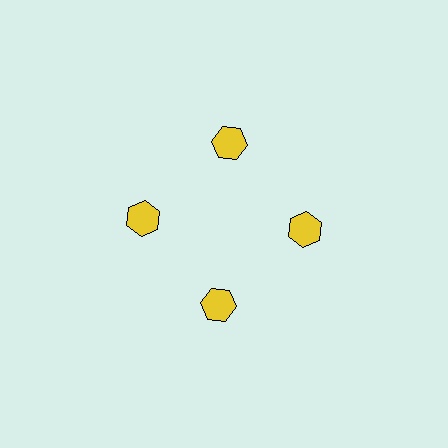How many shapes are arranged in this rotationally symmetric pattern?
There are 4 shapes, arranged in 4 groups of 1.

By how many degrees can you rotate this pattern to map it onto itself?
The pattern maps onto itself every 90 degrees of rotation.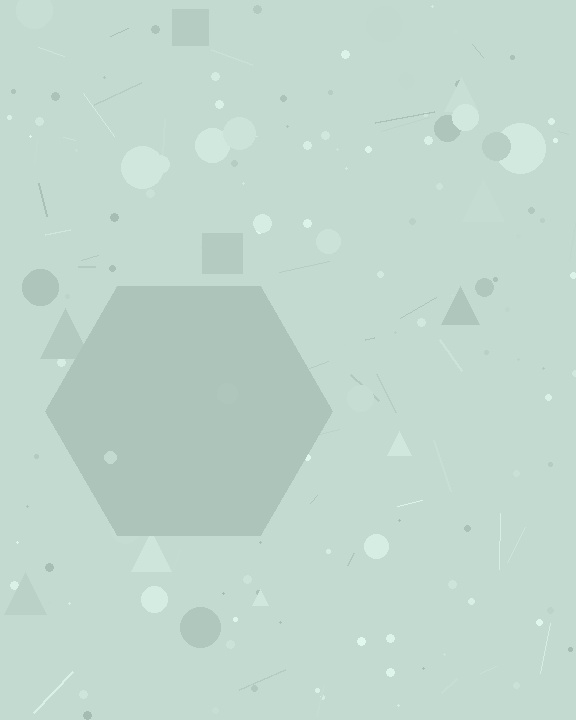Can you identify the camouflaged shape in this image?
The camouflaged shape is a hexagon.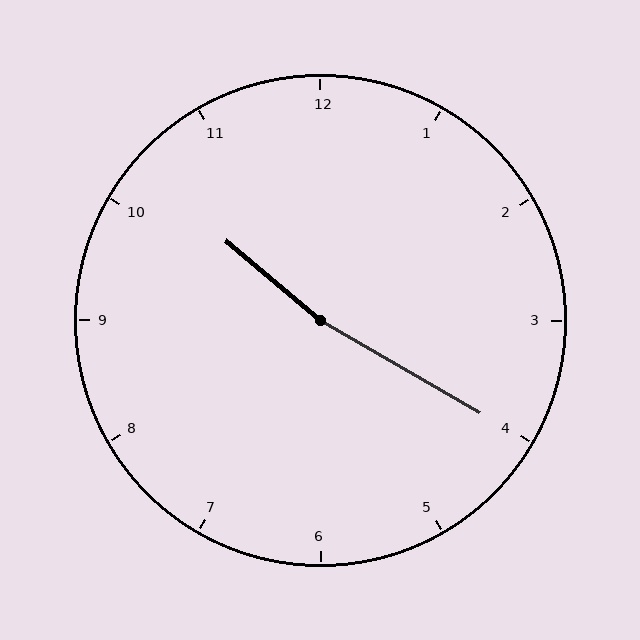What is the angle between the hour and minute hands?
Approximately 170 degrees.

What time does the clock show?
10:20.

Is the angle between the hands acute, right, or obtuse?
It is obtuse.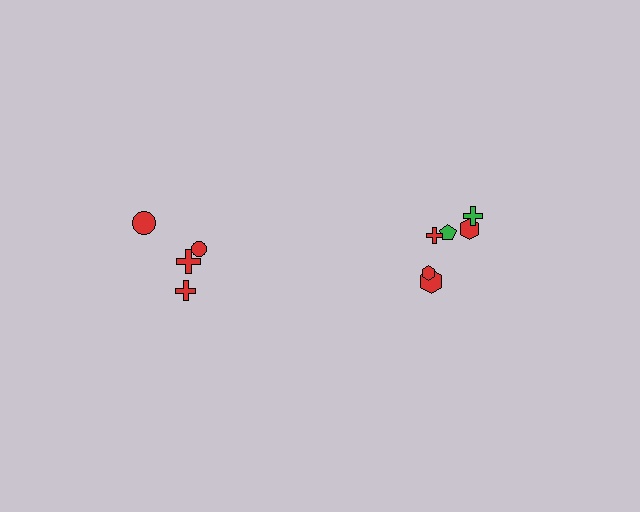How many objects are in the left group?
There are 4 objects.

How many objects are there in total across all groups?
There are 10 objects.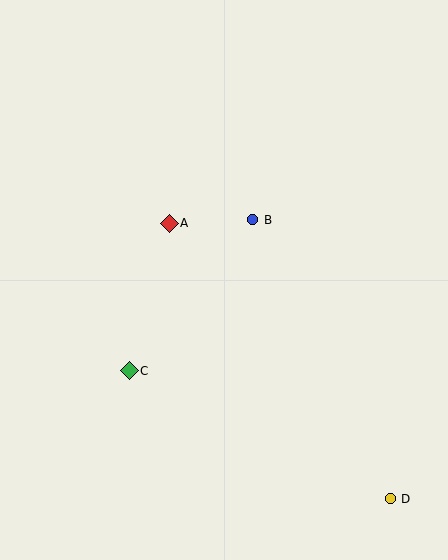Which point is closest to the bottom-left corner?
Point C is closest to the bottom-left corner.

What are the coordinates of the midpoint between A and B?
The midpoint between A and B is at (211, 222).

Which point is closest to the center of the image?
Point B at (253, 220) is closest to the center.